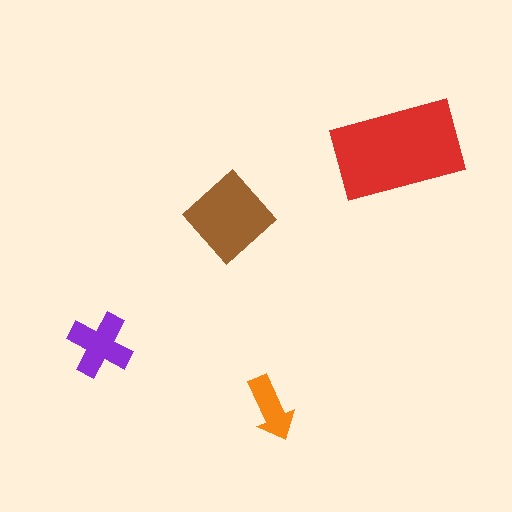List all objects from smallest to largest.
The orange arrow, the purple cross, the brown diamond, the red rectangle.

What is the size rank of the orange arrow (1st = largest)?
4th.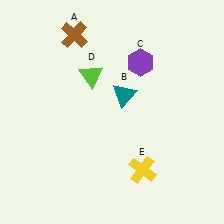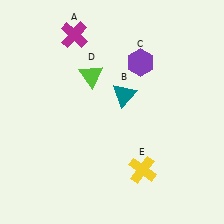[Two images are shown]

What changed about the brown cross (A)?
In Image 1, A is brown. In Image 2, it changed to magenta.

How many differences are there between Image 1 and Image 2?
There is 1 difference between the two images.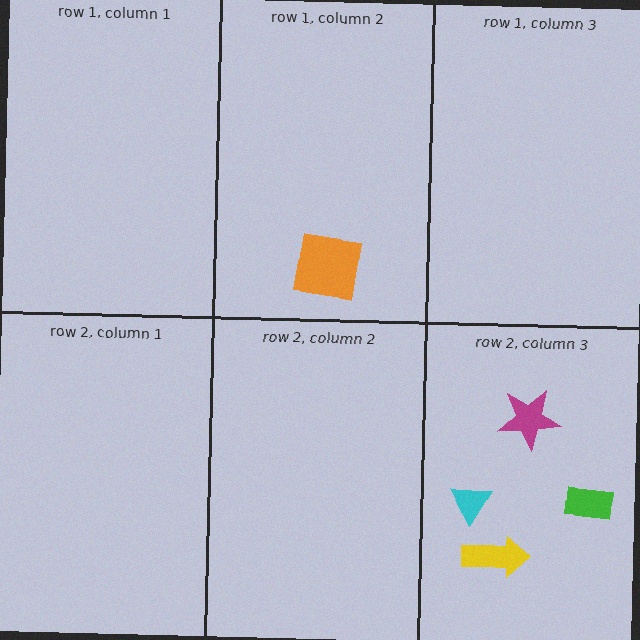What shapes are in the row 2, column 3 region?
The green rectangle, the yellow arrow, the cyan triangle, the magenta star.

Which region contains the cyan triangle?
The row 2, column 3 region.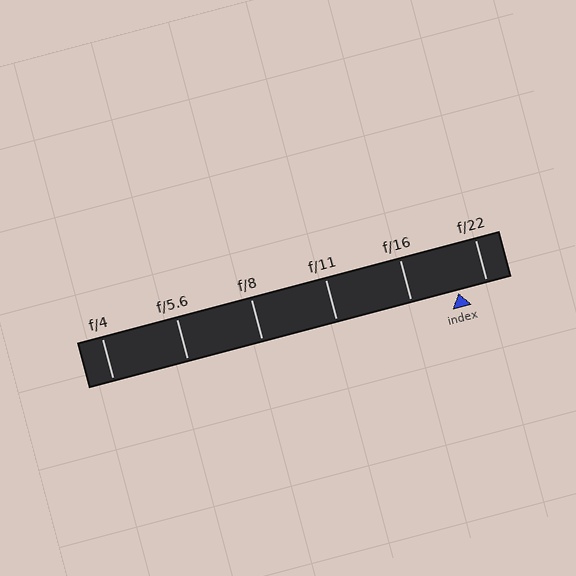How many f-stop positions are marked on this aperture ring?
There are 6 f-stop positions marked.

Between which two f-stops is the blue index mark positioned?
The index mark is between f/16 and f/22.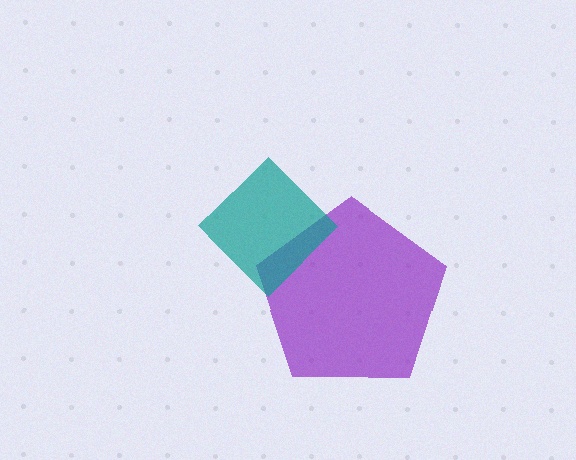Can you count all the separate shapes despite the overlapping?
Yes, there are 2 separate shapes.